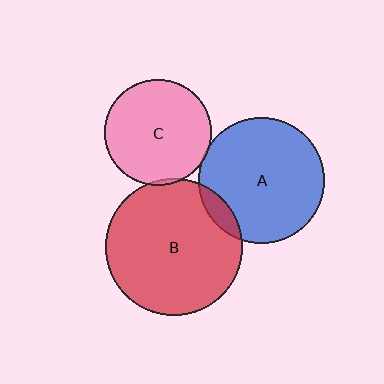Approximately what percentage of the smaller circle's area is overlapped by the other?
Approximately 10%.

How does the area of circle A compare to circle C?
Approximately 1.4 times.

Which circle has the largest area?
Circle B (red).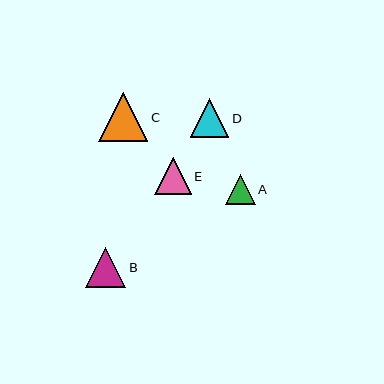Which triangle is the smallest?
Triangle A is the smallest with a size of approximately 30 pixels.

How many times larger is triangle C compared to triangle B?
Triangle C is approximately 1.2 times the size of triangle B.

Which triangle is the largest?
Triangle C is the largest with a size of approximately 49 pixels.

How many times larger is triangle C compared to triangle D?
Triangle C is approximately 1.3 times the size of triangle D.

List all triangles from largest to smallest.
From largest to smallest: C, B, D, E, A.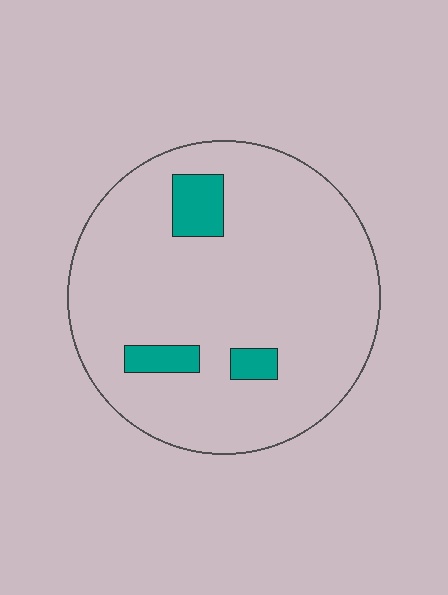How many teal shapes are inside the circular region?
3.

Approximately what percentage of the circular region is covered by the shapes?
Approximately 10%.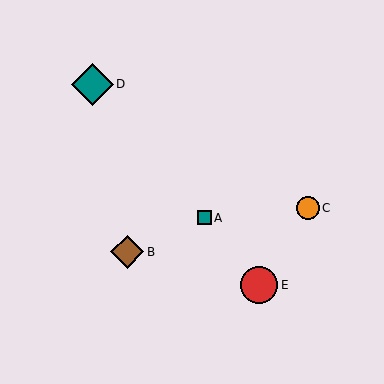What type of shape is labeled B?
Shape B is a brown diamond.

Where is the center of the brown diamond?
The center of the brown diamond is at (127, 252).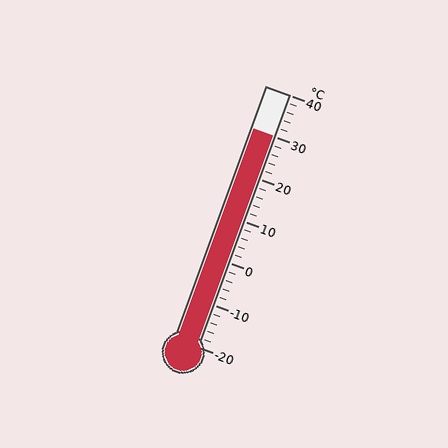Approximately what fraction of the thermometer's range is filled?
The thermometer is filled to approximately 85% of its range.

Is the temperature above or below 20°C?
The temperature is above 20°C.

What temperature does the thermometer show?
The thermometer shows approximately 30°C.